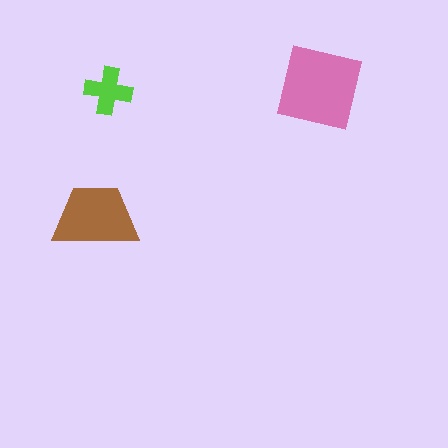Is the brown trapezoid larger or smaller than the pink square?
Smaller.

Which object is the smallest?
The lime cross.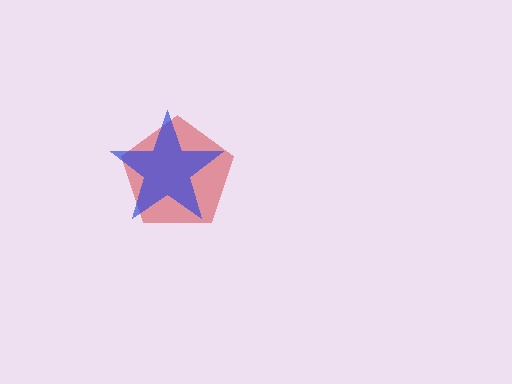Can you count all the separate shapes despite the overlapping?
Yes, there are 2 separate shapes.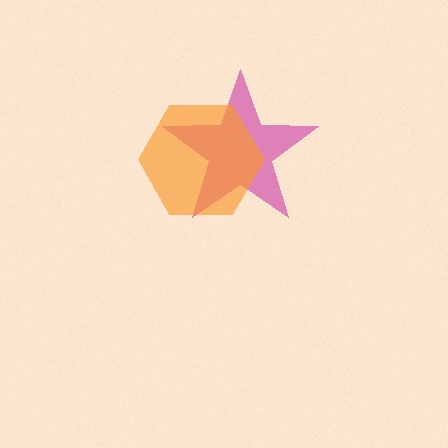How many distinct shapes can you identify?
There are 2 distinct shapes: a magenta star, an orange hexagon.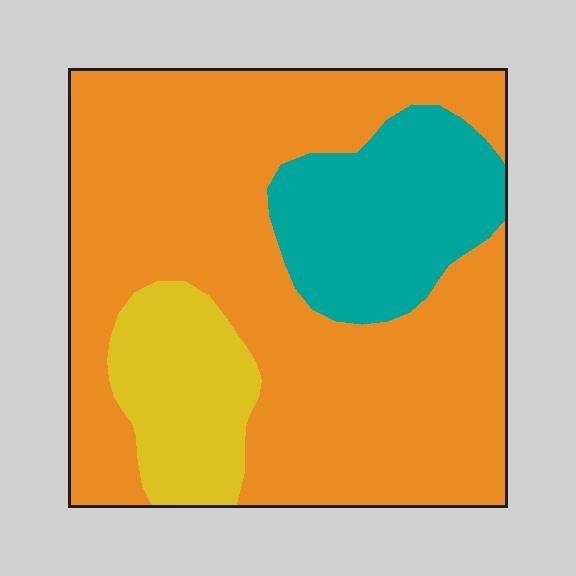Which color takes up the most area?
Orange, at roughly 70%.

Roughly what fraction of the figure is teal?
Teal takes up about one fifth (1/5) of the figure.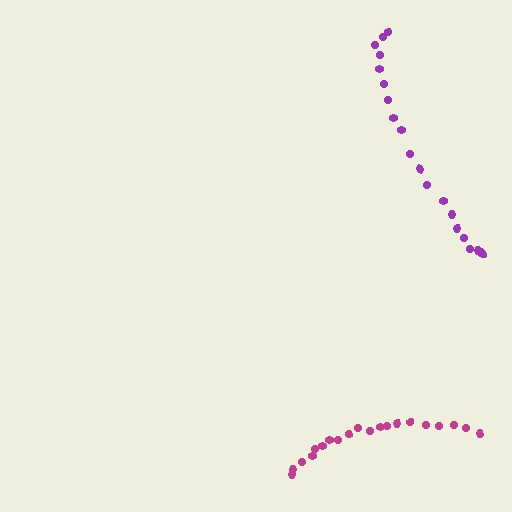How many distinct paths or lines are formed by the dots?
There are 2 distinct paths.